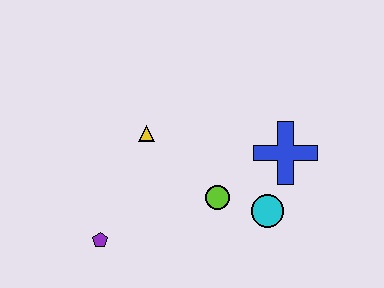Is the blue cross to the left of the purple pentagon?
No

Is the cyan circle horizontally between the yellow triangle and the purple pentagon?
No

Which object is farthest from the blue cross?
The purple pentagon is farthest from the blue cross.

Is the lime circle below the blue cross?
Yes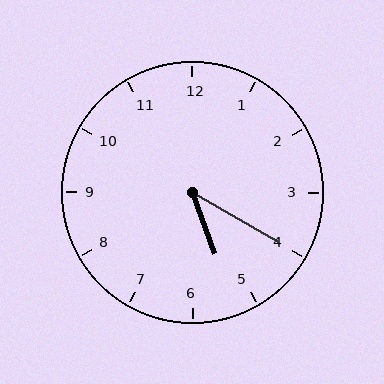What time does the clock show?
5:20.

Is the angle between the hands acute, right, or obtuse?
It is acute.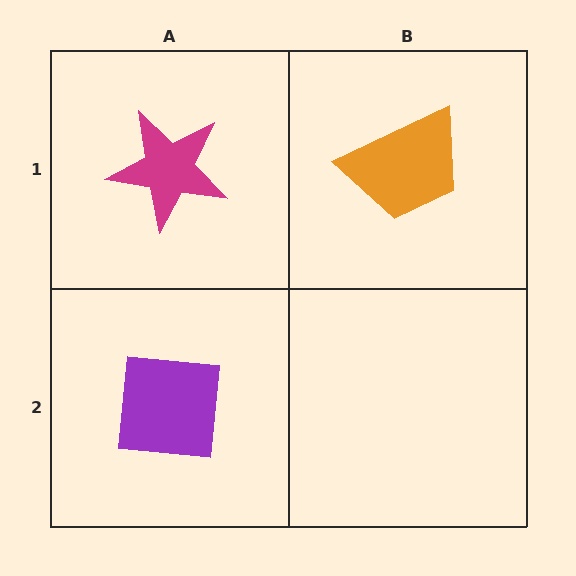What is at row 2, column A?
A purple square.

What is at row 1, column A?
A magenta star.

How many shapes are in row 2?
1 shape.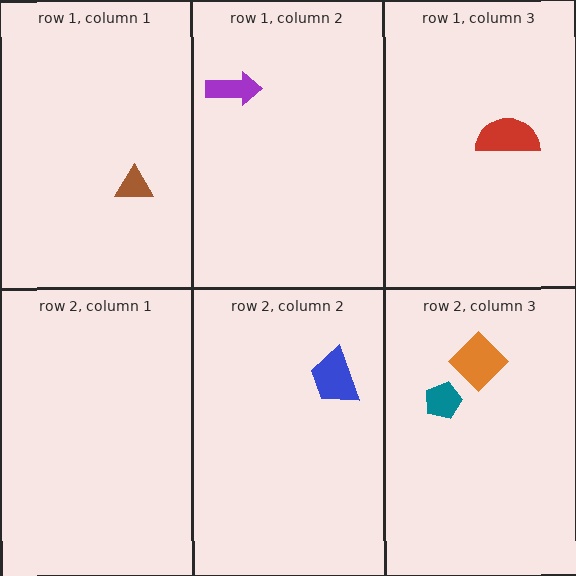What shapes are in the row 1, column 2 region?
The purple arrow.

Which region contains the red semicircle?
The row 1, column 3 region.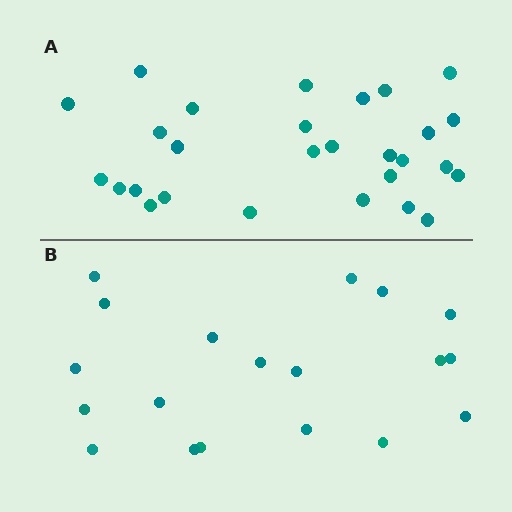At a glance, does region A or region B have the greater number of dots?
Region A (the top region) has more dots.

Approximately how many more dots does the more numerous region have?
Region A has roughly 8 or so more dots than region B.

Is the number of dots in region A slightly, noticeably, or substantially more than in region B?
Region A has substantially more. The ratio is roughly 1.5 to 1.